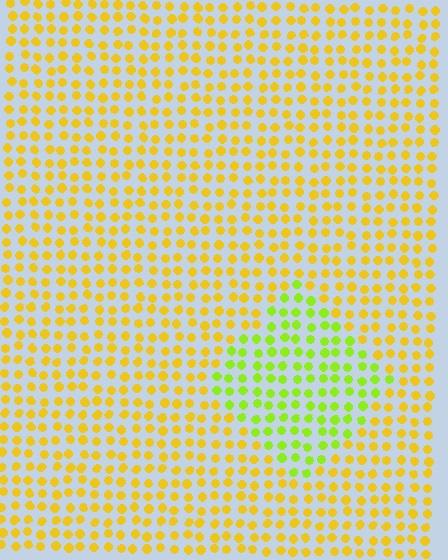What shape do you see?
I see a diamond.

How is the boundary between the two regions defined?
The boundary is defined purely by a slight shift in hue (about 39 degrees). Spacing, size, and orientation are identical on both sides.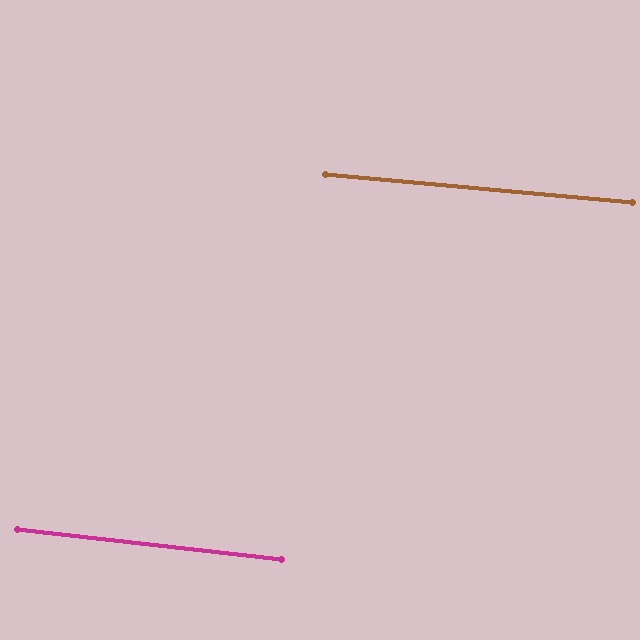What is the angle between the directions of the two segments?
Approximately 1 degree.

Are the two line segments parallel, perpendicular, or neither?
Parallel — their directions differ by only 1.4°.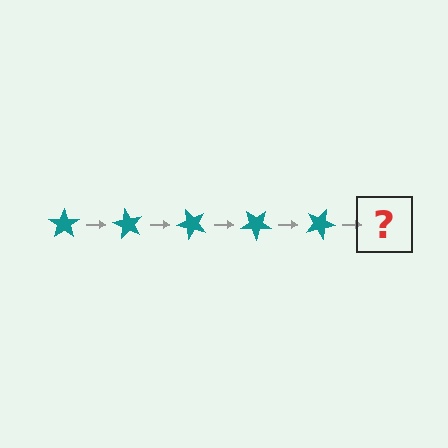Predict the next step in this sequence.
The next step is a teal star rotated 300 degrees.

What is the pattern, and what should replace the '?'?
The pattern is that the star rotates 60 degrees each step. The '?' should be a teal star rotated 300 degrees.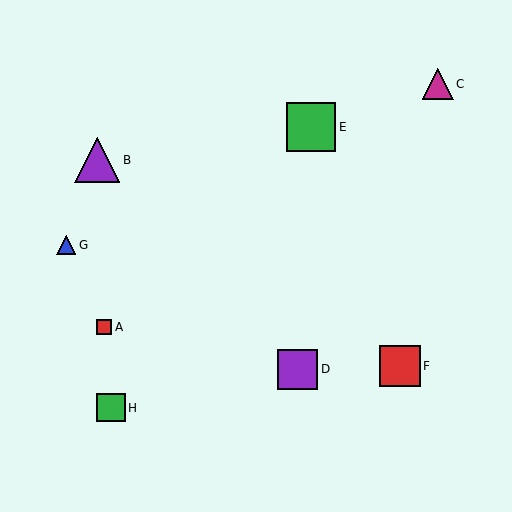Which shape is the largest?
The green square (labeled E) is the largest.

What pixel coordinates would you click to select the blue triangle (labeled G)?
Click at (66, 245) to select the blue triangle G.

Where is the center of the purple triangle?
The center of the purple triangle is at (97, 160).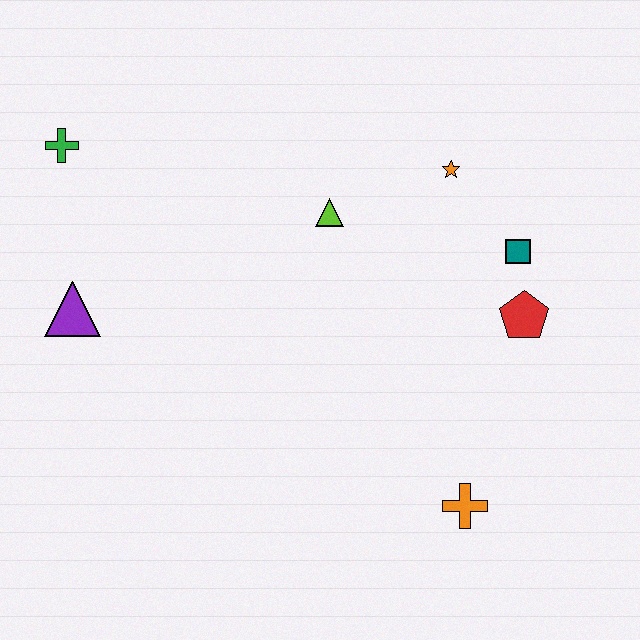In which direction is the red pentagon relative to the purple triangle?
The red pentagon is to the right of the purple triangle.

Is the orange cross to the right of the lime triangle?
Yes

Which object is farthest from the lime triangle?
The orange cross is farthest from the lime triangle.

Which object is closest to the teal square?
The red pentagon is closest to the teal square.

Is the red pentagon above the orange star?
No